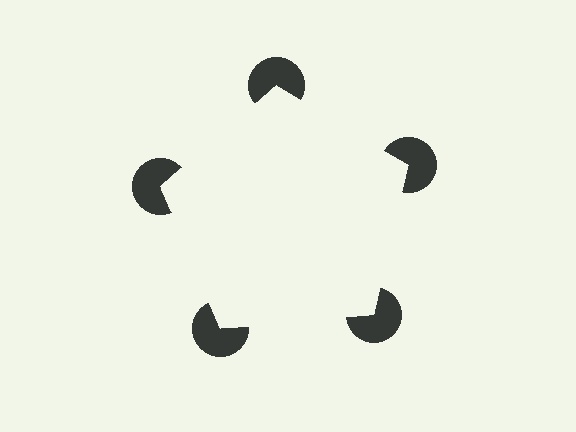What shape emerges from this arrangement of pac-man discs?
An illusory pentagon — its edges are inferred from the aligned wedge cuts in the pac-man discs, not physically drawn.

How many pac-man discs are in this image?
There are 5 — one at each vertex of the illusory pentagon.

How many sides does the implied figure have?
5 sides.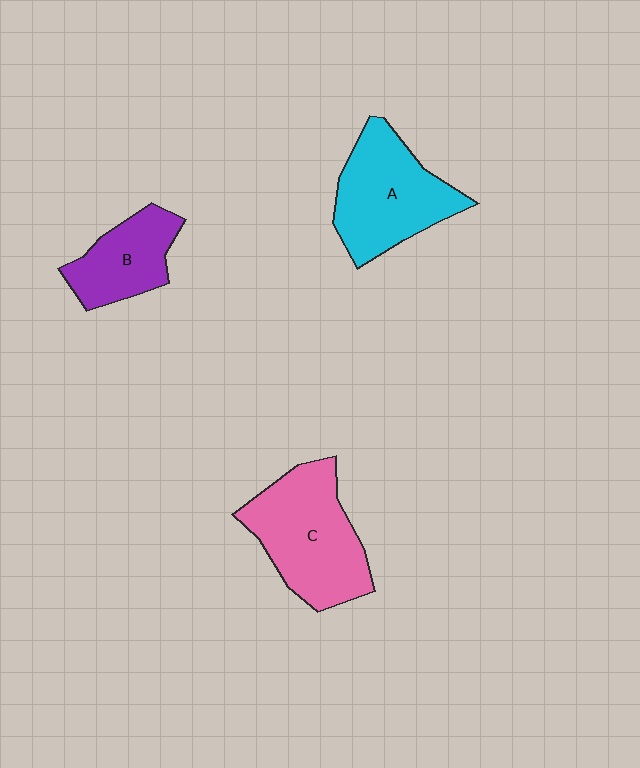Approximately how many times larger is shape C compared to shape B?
Approximately 1.6 times.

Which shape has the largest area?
Shape C (pink).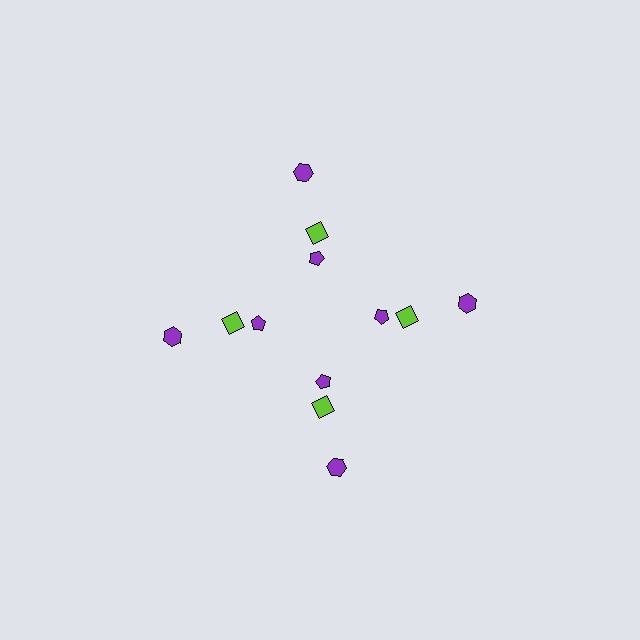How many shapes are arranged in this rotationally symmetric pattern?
There are 12 shapes, arranged in 4 groups of 3.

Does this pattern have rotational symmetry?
Yes, this pattern has 4-fold rotational symmetry. It looks the same after rotating 90 degrees around the center.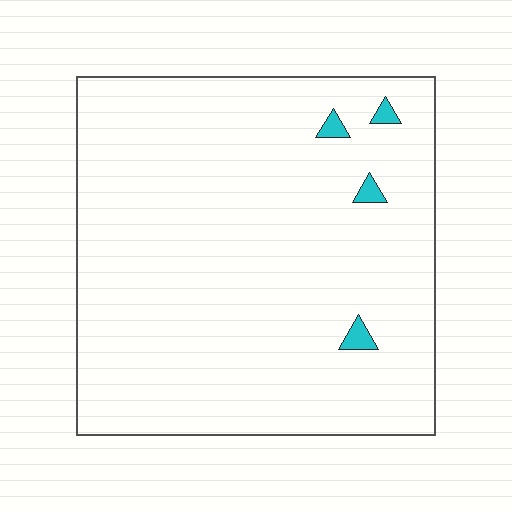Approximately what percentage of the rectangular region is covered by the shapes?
Approximately 0%.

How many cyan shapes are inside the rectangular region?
4.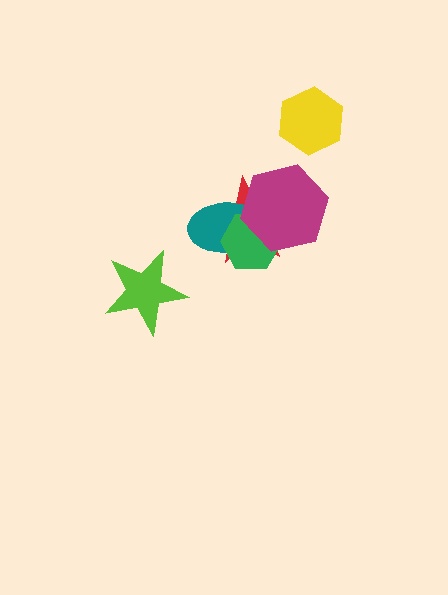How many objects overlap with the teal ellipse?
3 objects overlap with the teal ellipse.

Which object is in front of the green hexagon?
The magenta hexagon is in front of the green hexagon.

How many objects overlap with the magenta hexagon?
3 objects overlap with the magenta hexagon.